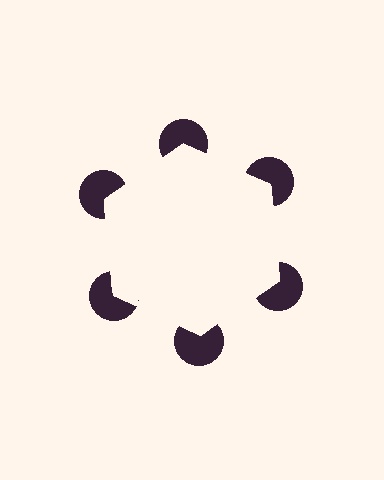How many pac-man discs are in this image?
There are 6 — one at each vertex of the illusory hexagon.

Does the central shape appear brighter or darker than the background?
It typically appears slightly brighter than the background, even though no actual brightness change is drawn.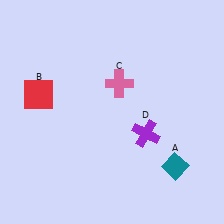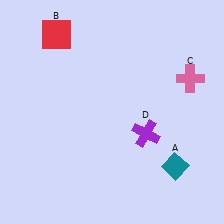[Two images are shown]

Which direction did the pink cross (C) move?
The pink cross (C) moved right.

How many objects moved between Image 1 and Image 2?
2 objects moved between the two images.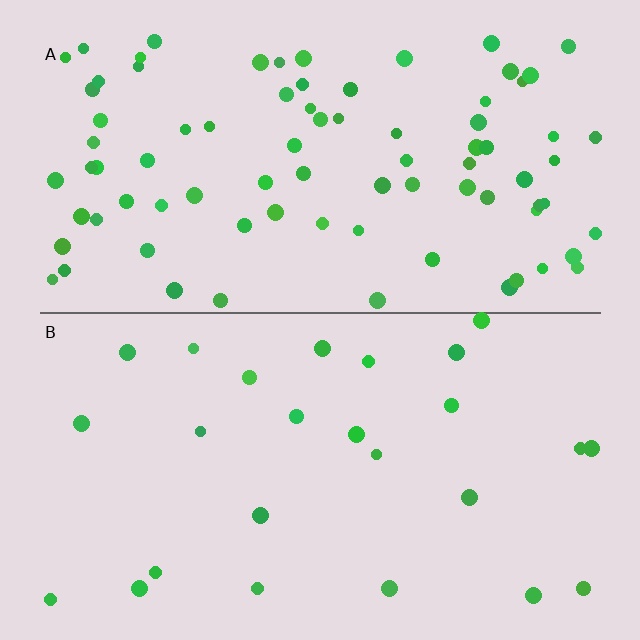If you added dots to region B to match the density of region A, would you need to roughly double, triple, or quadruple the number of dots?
Approximately triple.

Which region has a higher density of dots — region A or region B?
A (the top).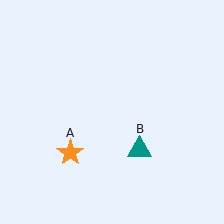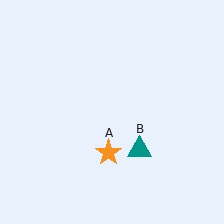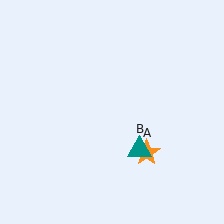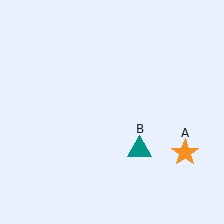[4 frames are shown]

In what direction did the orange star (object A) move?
The orange star (object A) moved right.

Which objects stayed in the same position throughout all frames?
Teal triangle (object B) remained stationary.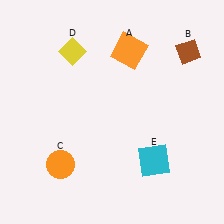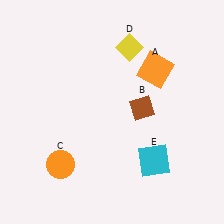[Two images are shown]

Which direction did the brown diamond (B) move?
The brown diamond (B) moved down.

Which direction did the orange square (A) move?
The orange square (A) moved right.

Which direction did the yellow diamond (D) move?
The yellow diamond (D) moved right.